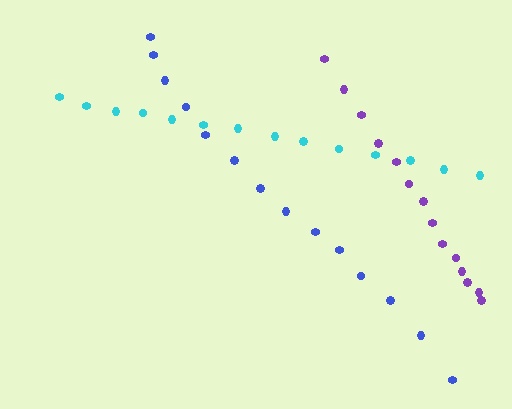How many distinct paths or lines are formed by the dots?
There are 3 distinct paths.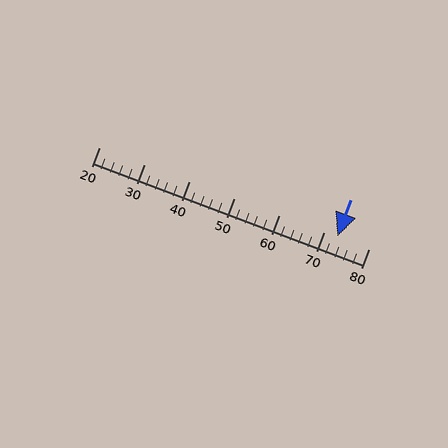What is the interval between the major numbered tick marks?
The major tick marks are spaced 10 units apart.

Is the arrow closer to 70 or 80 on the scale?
The arrow is closer to 70.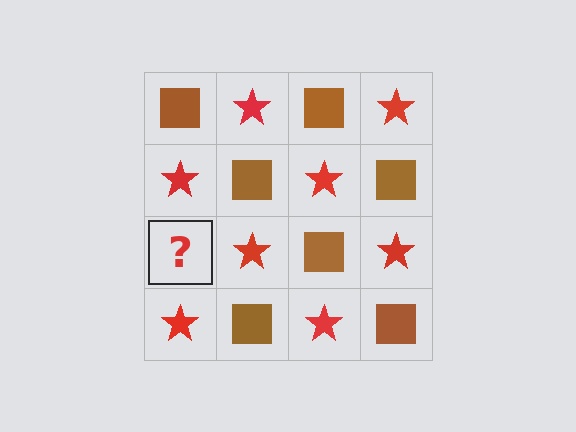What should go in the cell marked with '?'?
The missing cell should contain a brown square.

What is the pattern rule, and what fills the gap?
The rule is that it alternates brown square and red star in a checkerboard pattern. The gap should be filled with a brown square.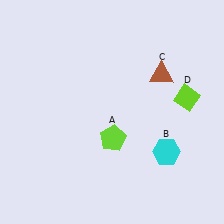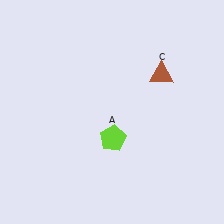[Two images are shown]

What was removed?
The cyan hexagon (B), the lime diamond (D) were removed in Image 2.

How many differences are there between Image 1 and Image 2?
There are 2 differences between the two images.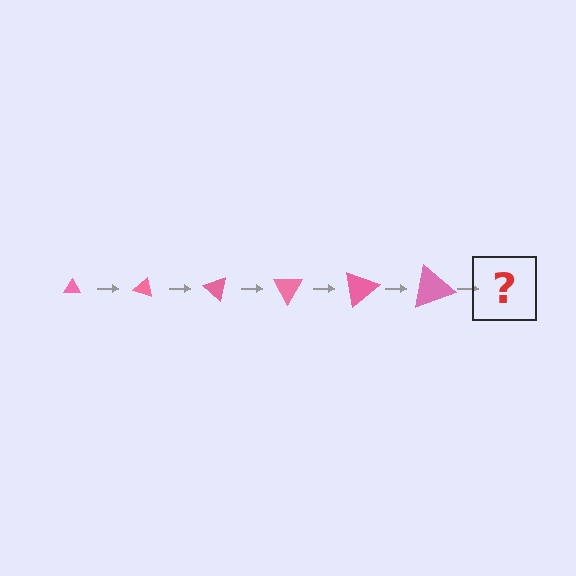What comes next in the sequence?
The next element should be a triangle, larger than the previous one and rotated 120 degrees from the start.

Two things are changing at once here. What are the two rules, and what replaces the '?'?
The two rules are that the triangle grows larger each step and it rotates 20 degrees each step. The '?' should be a triangle, larger than the previous one and rotated 120 degrees from the start.